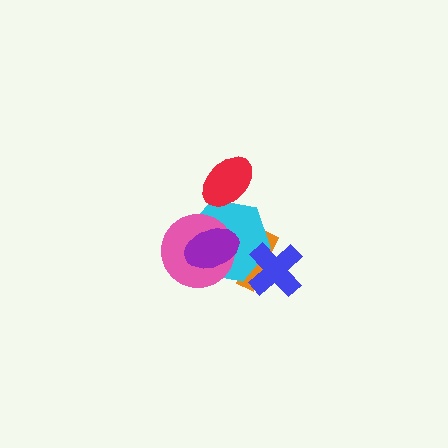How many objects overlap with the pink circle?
2 objects overlap with the pink circle.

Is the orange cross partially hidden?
Yes, it is partially covered by another shape.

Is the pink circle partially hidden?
Yes, it is partially covered by another shape.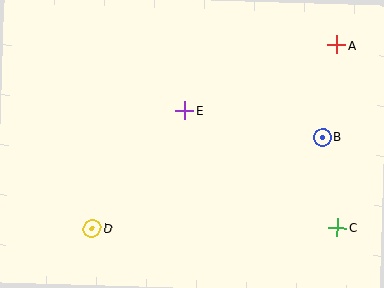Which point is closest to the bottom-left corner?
Point D is closest to the bottom-left corner.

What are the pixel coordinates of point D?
Point D is at (92, 228).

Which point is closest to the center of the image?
Point E at (185, 110) is closest to the center.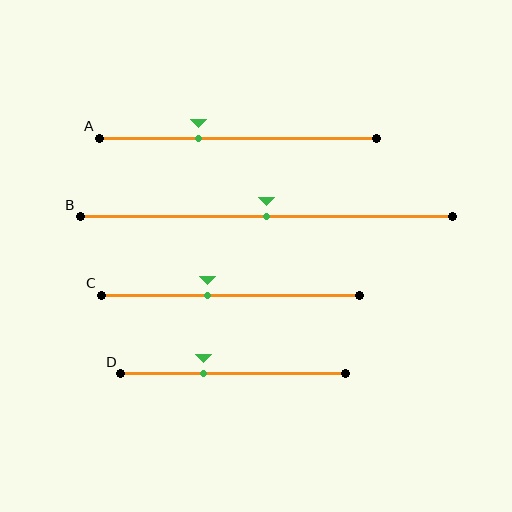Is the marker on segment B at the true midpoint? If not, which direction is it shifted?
Yes, the marker on segment B is at the true midpoint.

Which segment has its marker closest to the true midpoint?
Segment B has its marker closest to the true midpoint.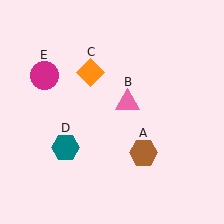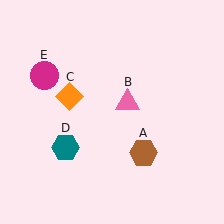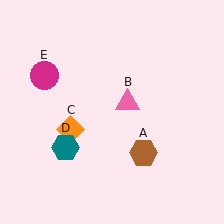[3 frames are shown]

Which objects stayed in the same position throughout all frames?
Brown hexagon (object A) and pink triangle (object B) and teal hexagon (object D) and magenta circle (object E) remained stationary.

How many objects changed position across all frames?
1 object changed position: orange diamond (object C).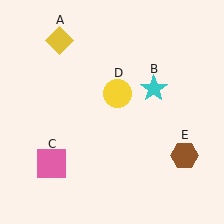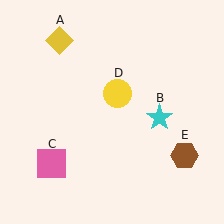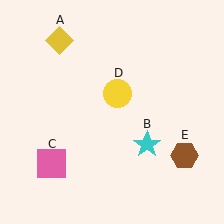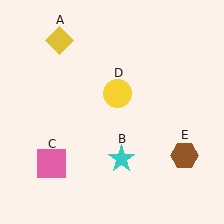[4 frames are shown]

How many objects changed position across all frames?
1 object changed position: cyan star (object B).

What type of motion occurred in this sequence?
The cyan star (object B) rotated clockwise around the center of the scene.